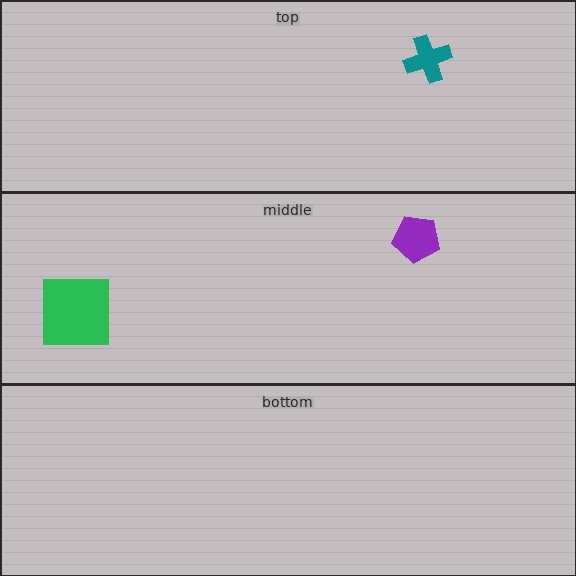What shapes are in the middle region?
The green square, the purple pentagon.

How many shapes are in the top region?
1.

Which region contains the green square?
The middle region.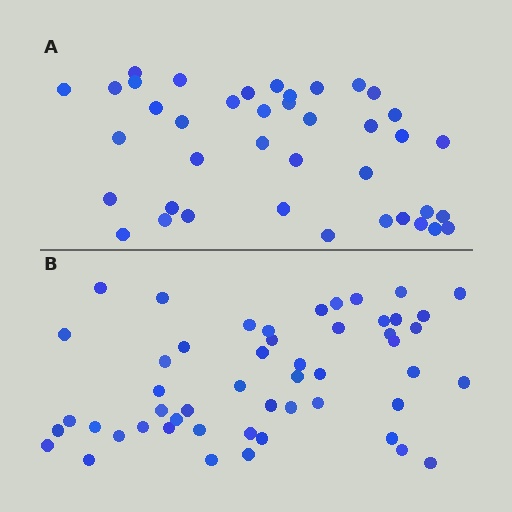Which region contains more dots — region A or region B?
Region B (the bottom region) has more dots.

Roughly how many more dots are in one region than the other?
Region B has roughly 12 or so more dots than region A.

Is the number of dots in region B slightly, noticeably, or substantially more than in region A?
Region B has noticeably more, but not dramatically so. The ratio is roughly 1.3 to 1.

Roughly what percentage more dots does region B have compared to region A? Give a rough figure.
About 30% more.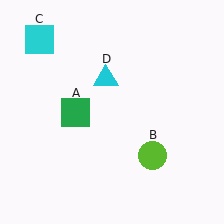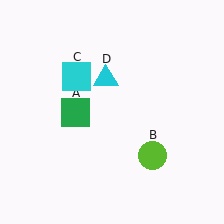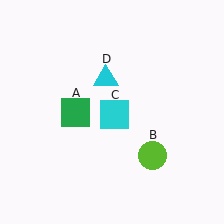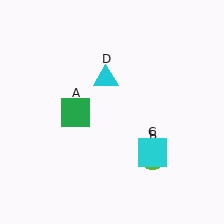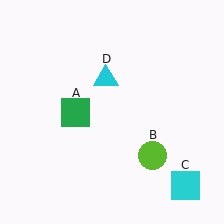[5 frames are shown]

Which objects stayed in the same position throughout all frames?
Green square (object A) and lime circle (object B) and cyan triangle (object D) remained stationary.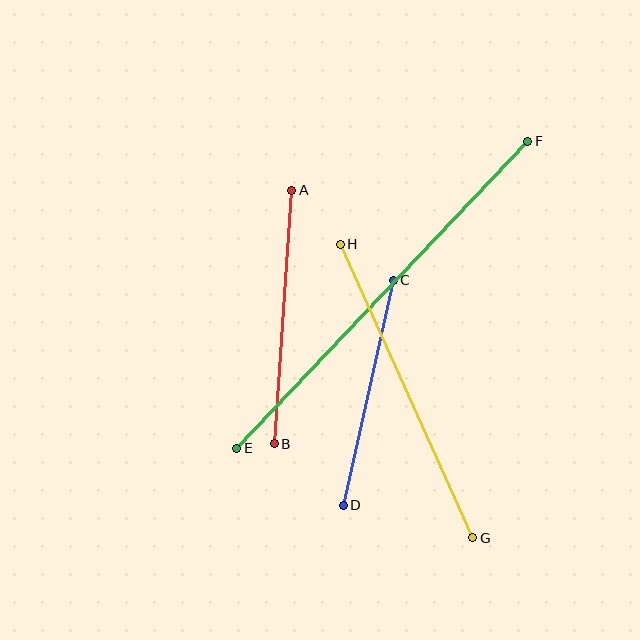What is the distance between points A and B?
The distance is approximately 254 pixels.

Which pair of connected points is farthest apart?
Points E and F are farthest apart.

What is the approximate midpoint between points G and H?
The midpoint is at approximately (406, 391) pixels.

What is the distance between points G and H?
The distance is approximately 322 pixels.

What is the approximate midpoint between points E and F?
The midpoint is at approximately (382, 295) pixels.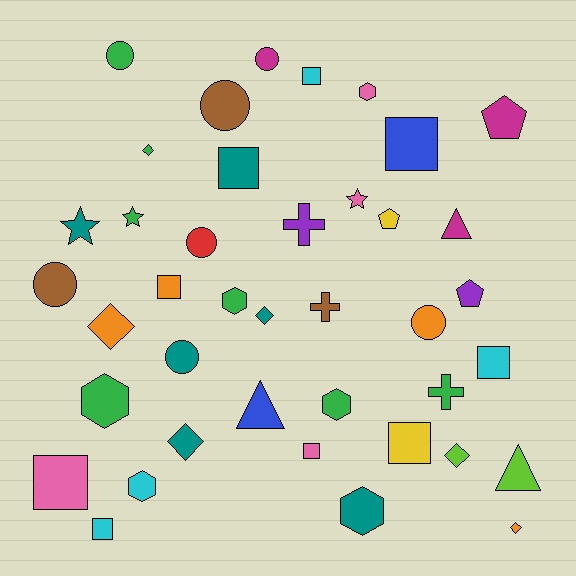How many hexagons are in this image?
There are 6 hexagons.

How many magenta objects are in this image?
There are 3 magenta objects.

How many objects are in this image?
There are 40 objects.